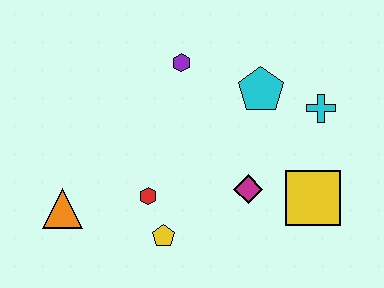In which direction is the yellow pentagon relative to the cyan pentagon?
The yellow pentagon is below the cyan pentagon.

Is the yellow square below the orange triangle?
No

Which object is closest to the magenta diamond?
The yellow square is closest to the magenta diamond.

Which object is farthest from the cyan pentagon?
The orange triangle is farthest from the cyan pentagon.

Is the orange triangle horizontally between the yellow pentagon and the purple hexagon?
No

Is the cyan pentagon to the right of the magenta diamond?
Yes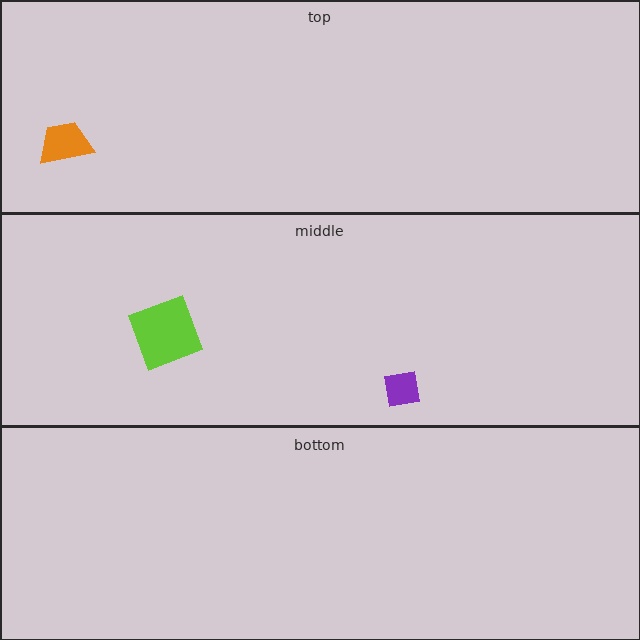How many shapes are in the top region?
1.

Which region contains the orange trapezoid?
The top region.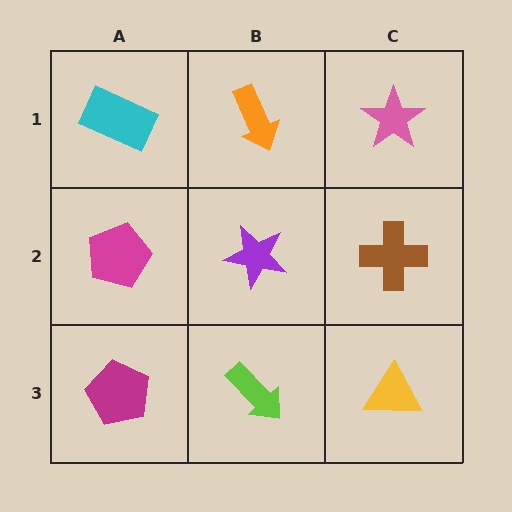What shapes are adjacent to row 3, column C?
A brown cross (row 2, column C), a lime arrow (row 3, column B).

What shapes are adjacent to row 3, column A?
A magenta pentagon (row 2, column A), a lime arrow (row 3, column B).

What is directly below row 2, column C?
A yellow triangle.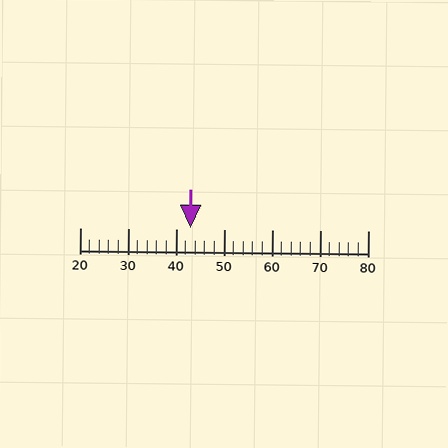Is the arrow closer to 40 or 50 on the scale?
The arrow is closer to 40.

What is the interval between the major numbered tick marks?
The major tick marks are spaced 10 units apart.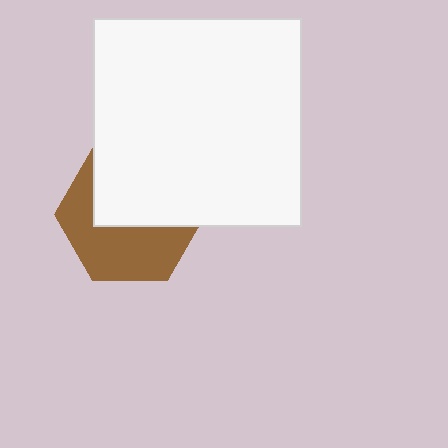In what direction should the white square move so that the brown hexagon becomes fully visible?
The white square should move up. That is the shortest direction to clear the overlap and leave the brown hexagon fully visible.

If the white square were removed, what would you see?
You would see the complete brown hexagon.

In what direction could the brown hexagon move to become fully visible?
The brown hexagon could move down. That would shift it out from behind the white square entirely.